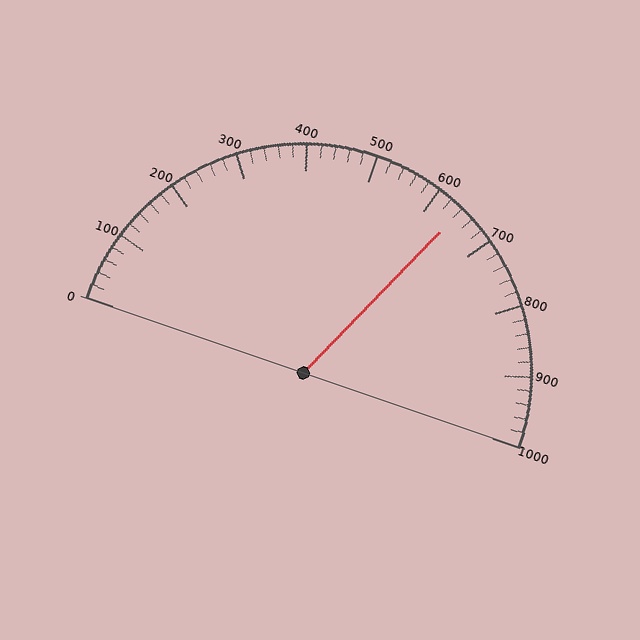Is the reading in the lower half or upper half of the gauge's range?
The reading is in the upper half of the range (0 to 1000).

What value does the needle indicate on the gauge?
The needle indicates approximately 640.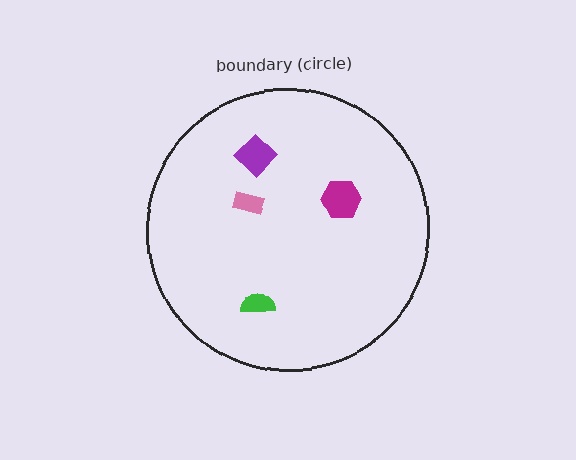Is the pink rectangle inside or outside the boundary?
Inside.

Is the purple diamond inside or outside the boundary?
Inside.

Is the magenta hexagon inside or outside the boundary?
Inside.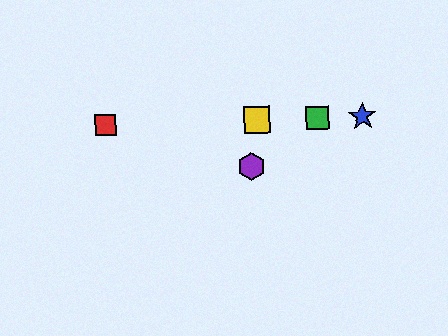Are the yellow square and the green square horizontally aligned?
Yes, both are at y≈120.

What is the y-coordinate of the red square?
The red square is at y≈125.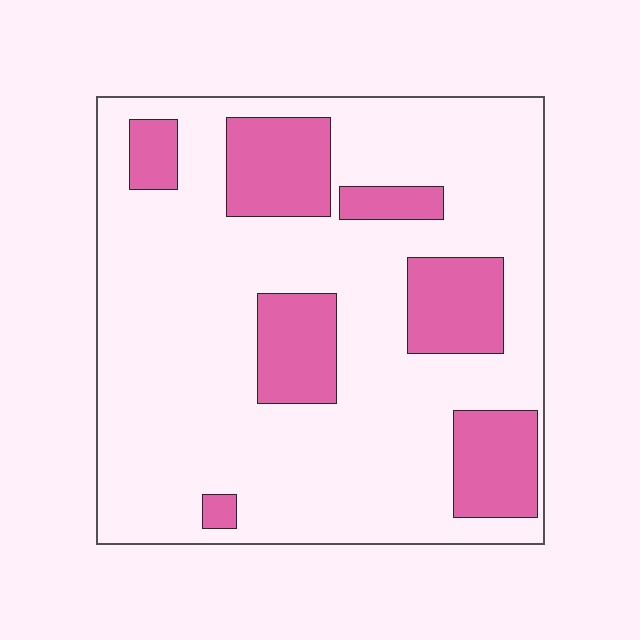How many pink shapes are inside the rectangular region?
7.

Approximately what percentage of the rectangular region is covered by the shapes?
Approximately 25%.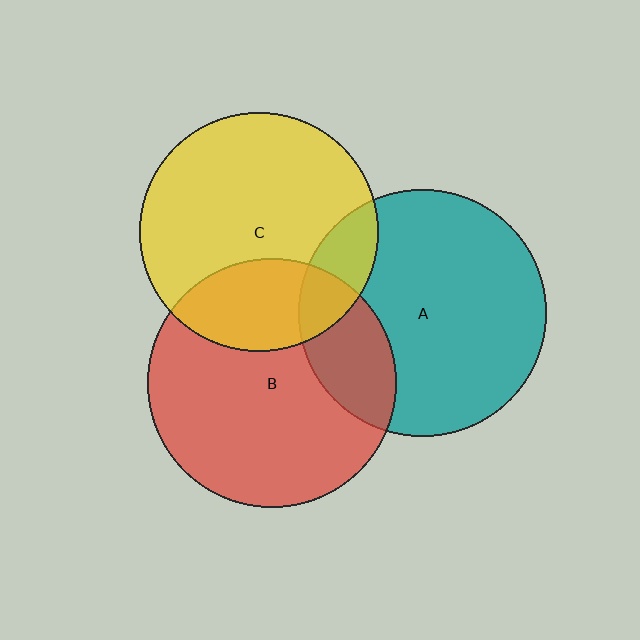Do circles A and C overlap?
Yes.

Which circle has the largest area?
Circle B (red).